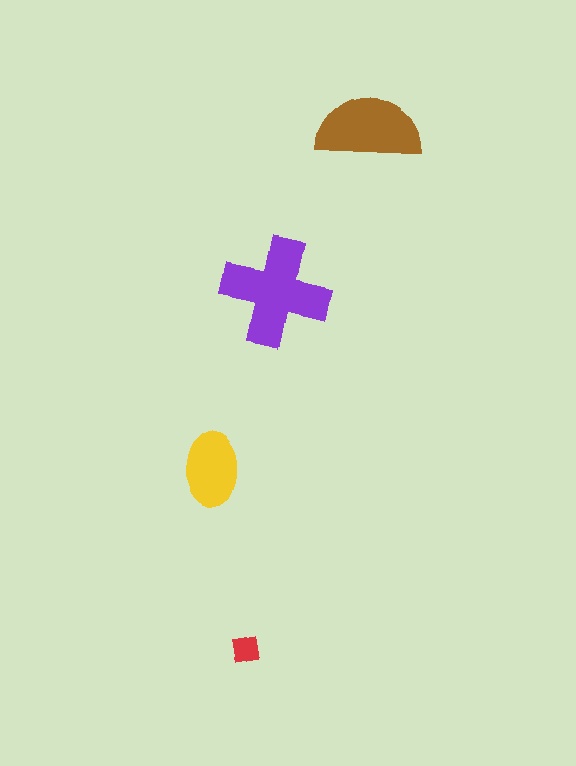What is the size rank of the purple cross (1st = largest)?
1st.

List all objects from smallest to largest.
The red square, the yellow ellipse, the brown semicircle, the purple cross.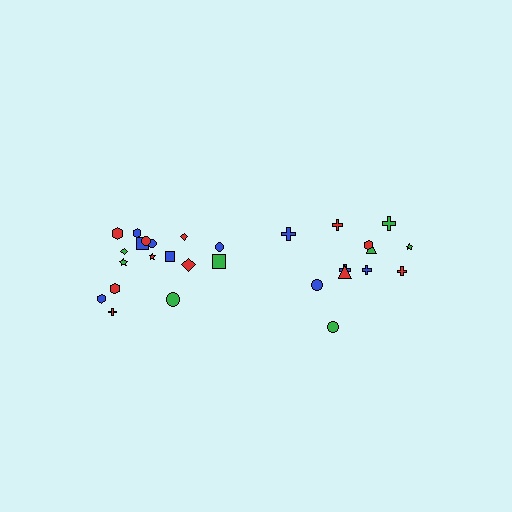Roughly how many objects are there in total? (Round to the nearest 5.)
Roughly 30 objects in total.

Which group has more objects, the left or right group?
The left group.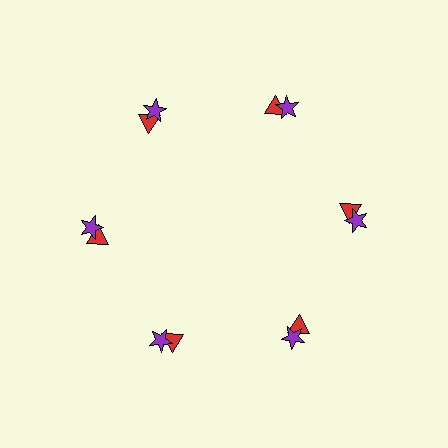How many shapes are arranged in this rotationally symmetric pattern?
There are 12 shapes, arranged in 6 groups of 2.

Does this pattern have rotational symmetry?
Yes, this pattern has 6-fold rotational symmetry. It looks the same after rotating 60 degrees around the center.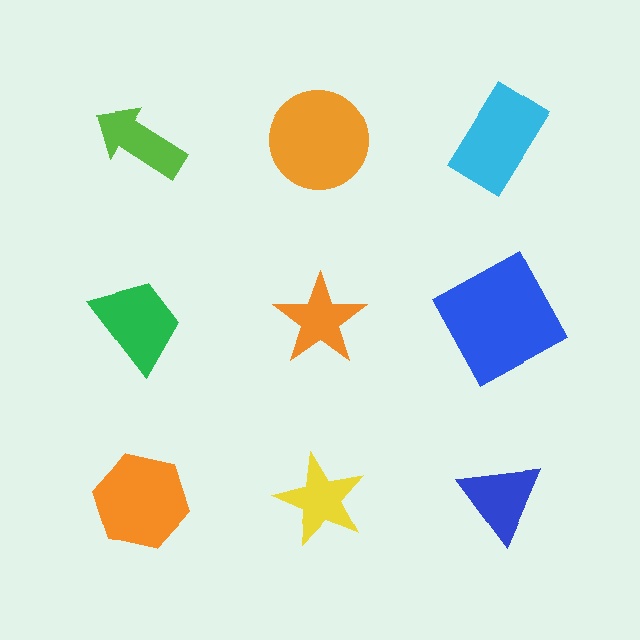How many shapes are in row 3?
3 shapes.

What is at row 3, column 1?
An orange hexagon.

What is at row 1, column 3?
A cyan rectangle.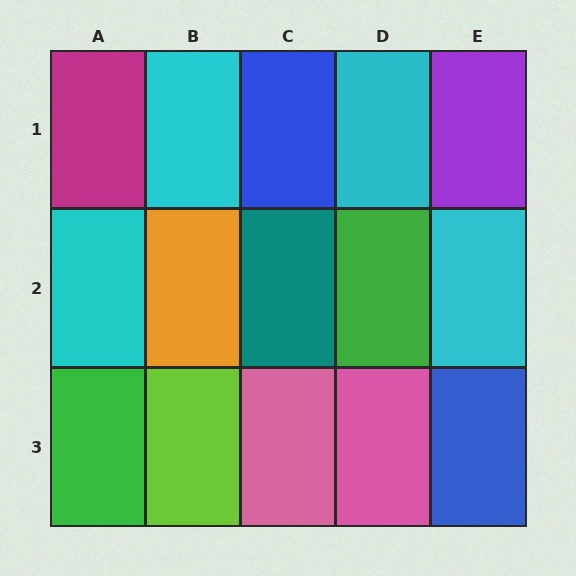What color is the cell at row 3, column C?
Pink.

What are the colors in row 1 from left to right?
Magenta, cyan, blue, cyan, purple.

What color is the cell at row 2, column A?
Cyan.